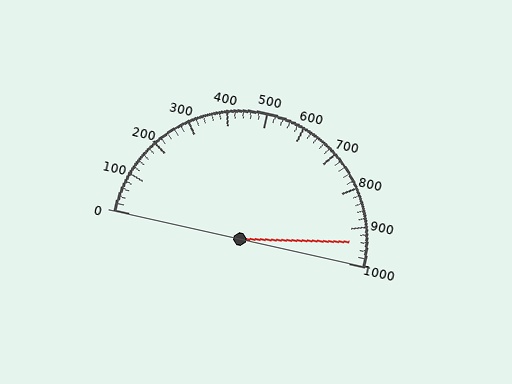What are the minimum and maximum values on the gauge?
The gauge ranges from 0 to 1000.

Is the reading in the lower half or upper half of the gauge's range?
The reading is in the upper half of the range (0 to 1000).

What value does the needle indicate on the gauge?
The needle indicates approximately 940.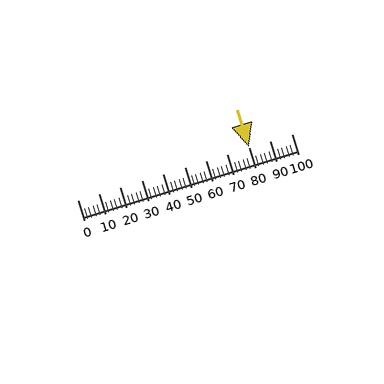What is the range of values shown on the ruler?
The ruler shows values from 0 to 100.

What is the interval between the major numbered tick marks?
The major tick marks are spaced 10 units apart.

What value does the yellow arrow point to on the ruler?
The yellow arrow points to approximately 80.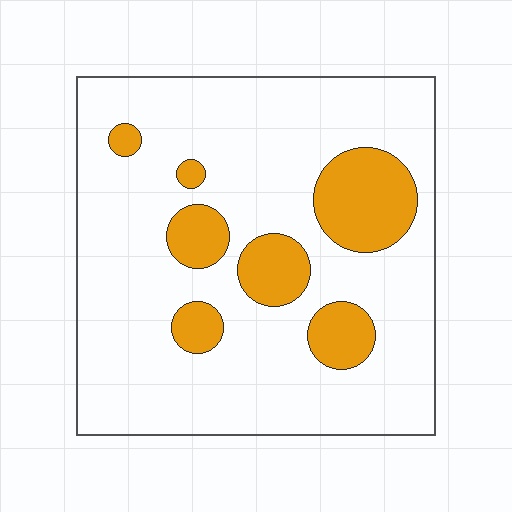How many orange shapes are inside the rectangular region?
7.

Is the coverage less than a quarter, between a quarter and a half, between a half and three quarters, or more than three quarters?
Less than a quarter.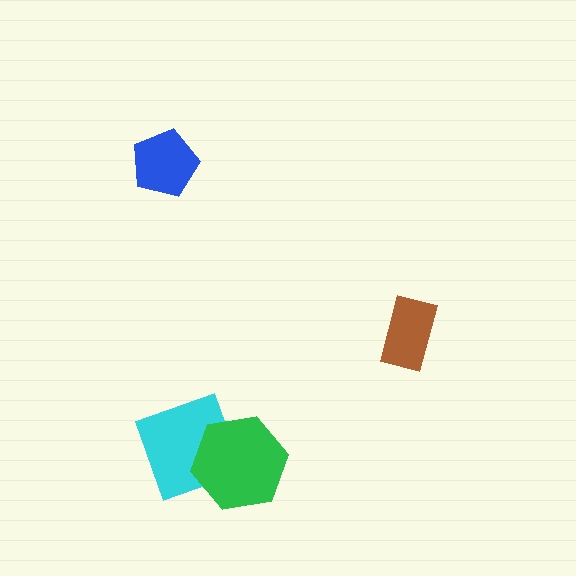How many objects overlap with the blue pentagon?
0 objects overlap with the blue pentagon.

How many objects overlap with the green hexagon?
1 object overlaps with the green hexagon.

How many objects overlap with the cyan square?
1 object overlaps with the cyan square.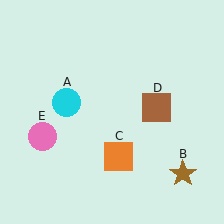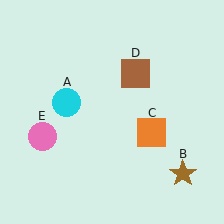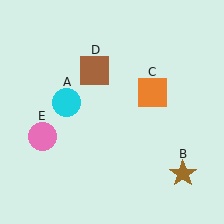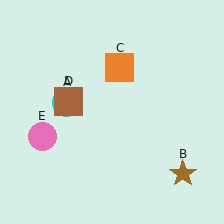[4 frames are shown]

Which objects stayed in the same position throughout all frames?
Cyan circle (object A) and brown star (object B) and pink circle (object E) remained stationary.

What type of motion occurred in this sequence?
The orange square (object C), brown square (object D) rotated counterclockwise around the center of the scene.